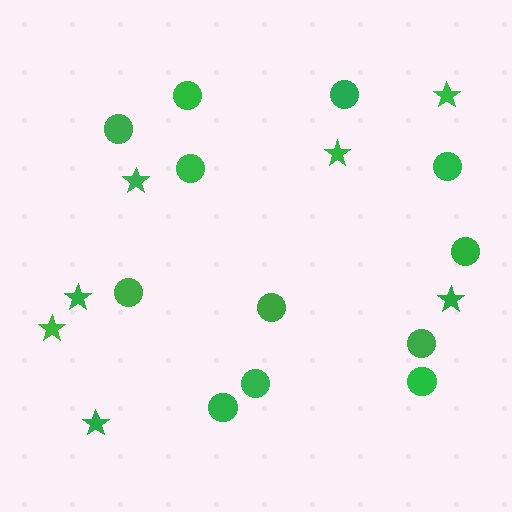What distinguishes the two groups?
There are 2 groups: one group of circles (12) and one group of stars (7).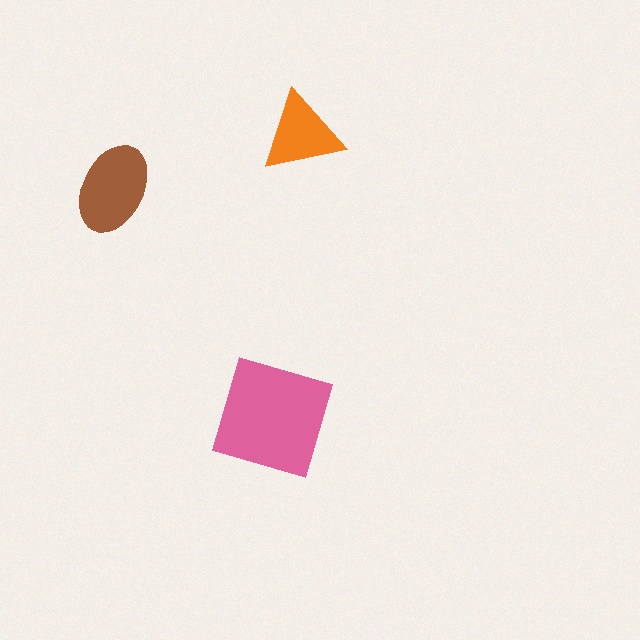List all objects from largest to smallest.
The pink square, the brown ellipse, the orange triangle.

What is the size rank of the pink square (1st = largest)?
1st.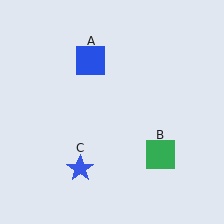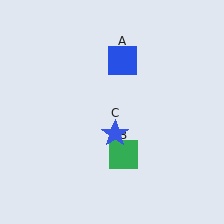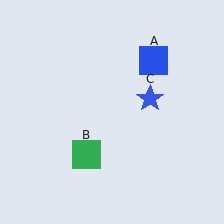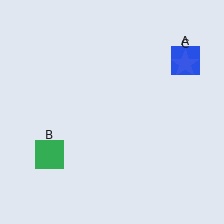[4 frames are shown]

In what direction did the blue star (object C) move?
The blue star (object C) moved up and to the right.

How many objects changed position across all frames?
3 objects changed position: blue square (object A), green square (object B), blue star (object C).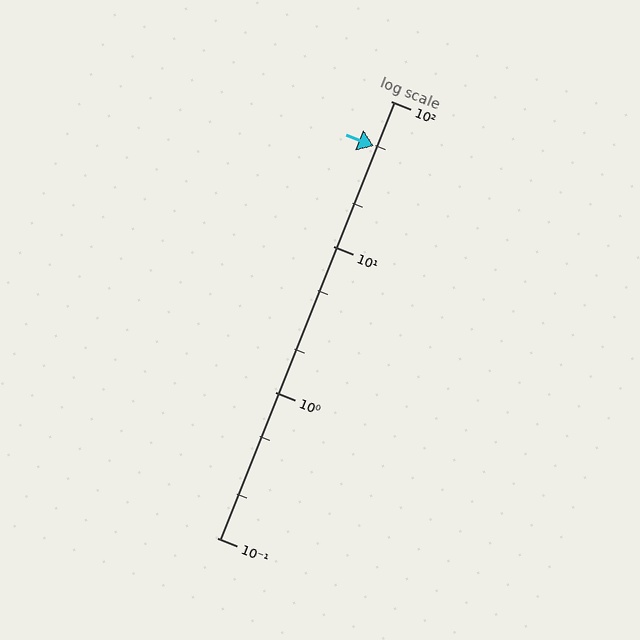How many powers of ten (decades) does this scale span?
The scale spans 3 decades, from 0.1 to 100.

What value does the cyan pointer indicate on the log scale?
The pointer indicates approximately 49.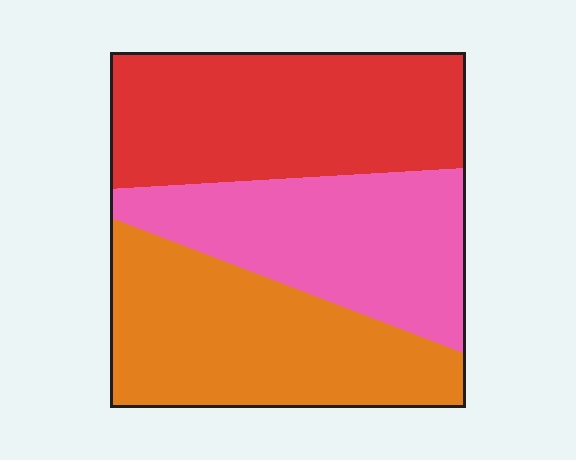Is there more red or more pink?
Red.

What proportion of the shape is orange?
Orange covers around 35% of the shape.